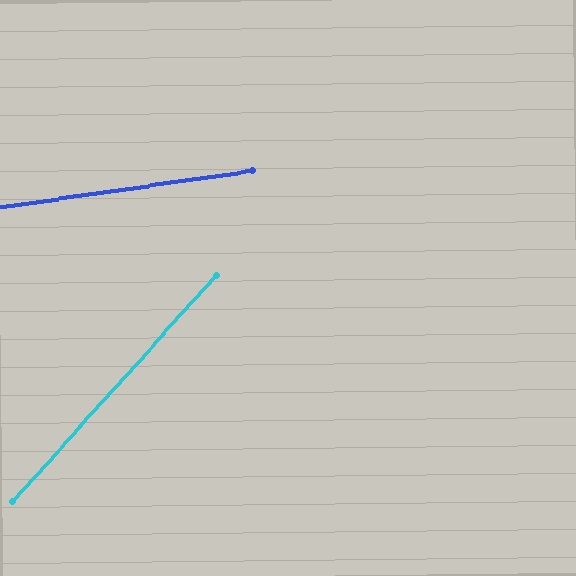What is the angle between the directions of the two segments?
Approximately 40 degrees.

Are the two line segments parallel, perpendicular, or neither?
Neither parallel nor perpendicular — they differ by about 40°.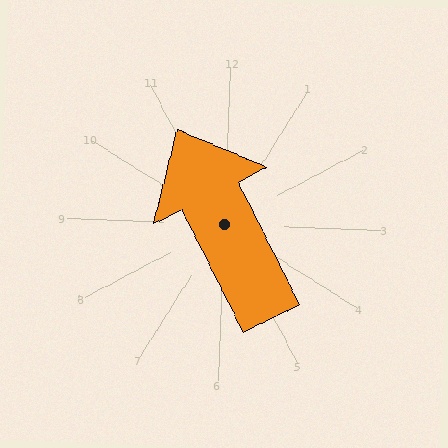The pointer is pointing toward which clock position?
Roughly 11 o'clock.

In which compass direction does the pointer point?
Northwest.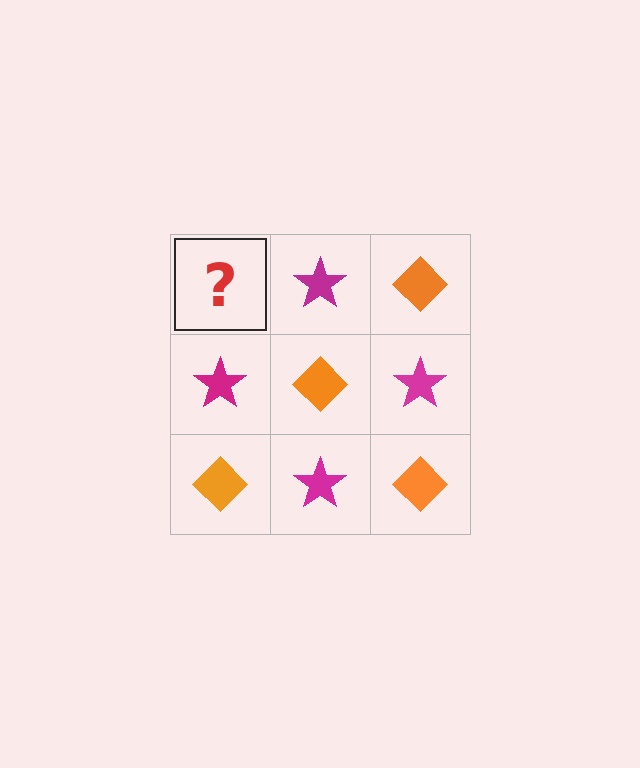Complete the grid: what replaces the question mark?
The question mark should be replaced with an orange diamond.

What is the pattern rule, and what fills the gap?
The rule is that it alternates orange diamond and magenta star in a checkerboard pattern. The gap should be filled with an orange diamond.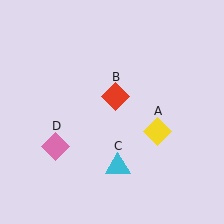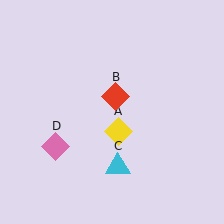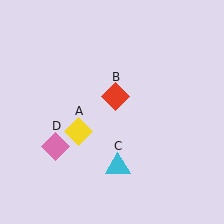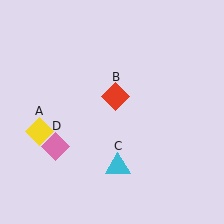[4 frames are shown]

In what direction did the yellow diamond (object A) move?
The yellow diamond (object A) moved left.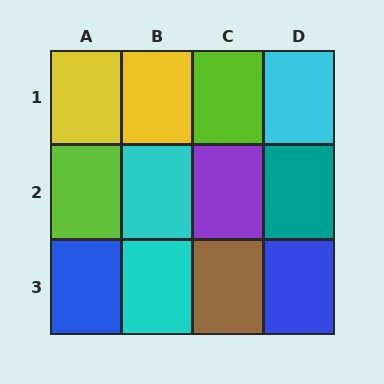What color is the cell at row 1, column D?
Cyan.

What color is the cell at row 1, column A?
Yellow.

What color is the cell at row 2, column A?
Lime.